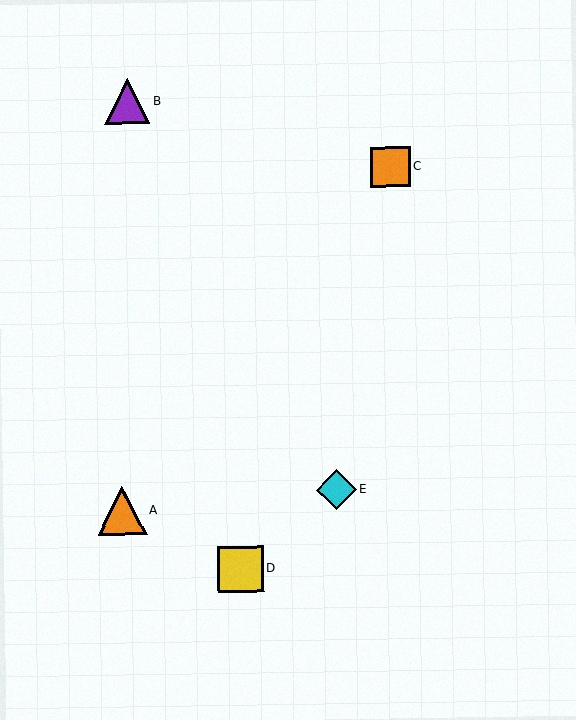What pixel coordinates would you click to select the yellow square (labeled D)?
Click at (241, 569) to select the yellow square D.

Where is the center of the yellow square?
The center of the yellow square is at (241, 569).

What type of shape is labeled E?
Shape E is a cyan diamond.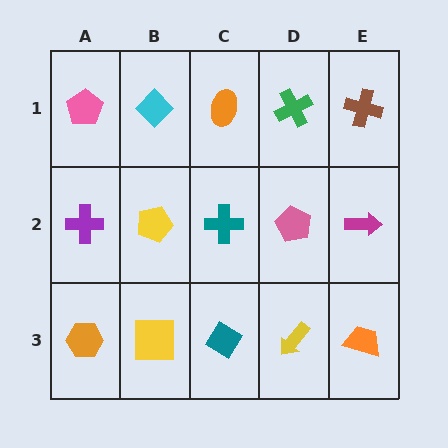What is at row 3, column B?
A yellow square.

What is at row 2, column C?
A teal cross.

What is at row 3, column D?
A yellow arrow.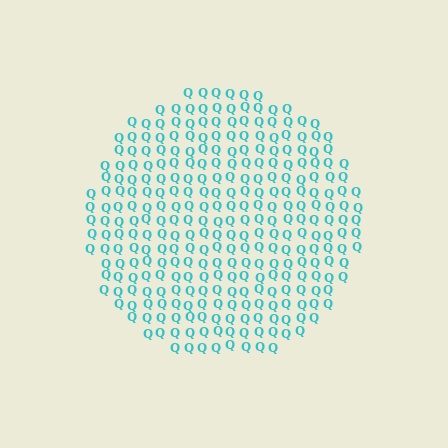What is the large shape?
The large shape is a circle.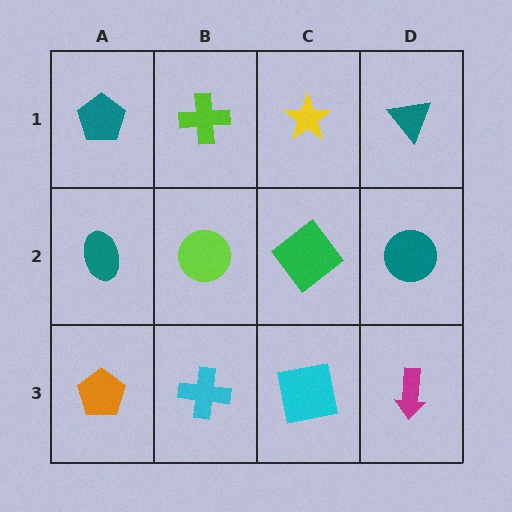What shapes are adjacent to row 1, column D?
A teal circle (row 2, column D), a yellow star (row 1, column C).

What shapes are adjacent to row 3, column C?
A green diamond (row 2, column C), a cyan cross (row 3, column B), a magenta arrow (row 3, column D).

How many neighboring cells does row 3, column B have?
3.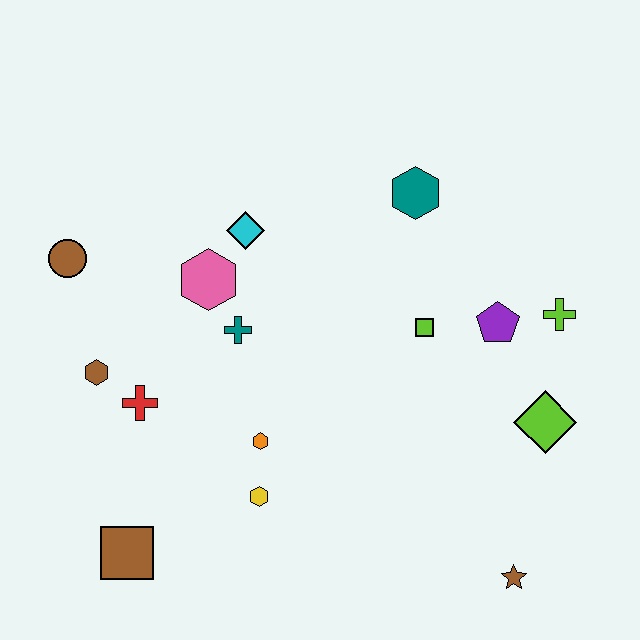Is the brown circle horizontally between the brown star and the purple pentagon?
No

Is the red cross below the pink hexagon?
Yes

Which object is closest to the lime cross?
The purple pentagon is closest to the lime cross.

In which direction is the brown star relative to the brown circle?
The brown star is to the right of the brown circle.